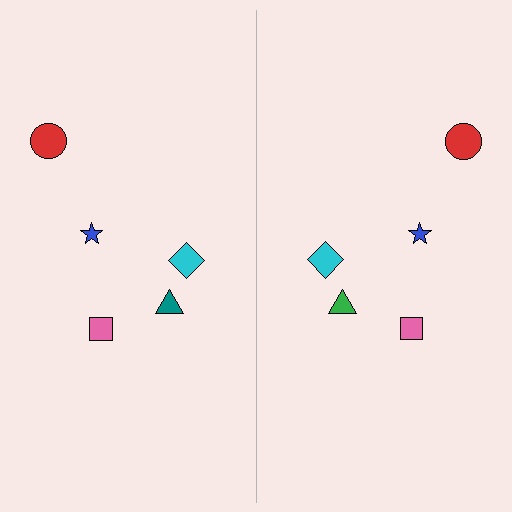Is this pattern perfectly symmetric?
No, the pattern is not perfectly symmetric. The green triangle on the right side breaks the symmetry — its mirror counterpart is teal.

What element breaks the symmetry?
The green triangle on the right side breaks the symmetry — its mirror counterpart is teal.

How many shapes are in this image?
There are 10 shapes in this image.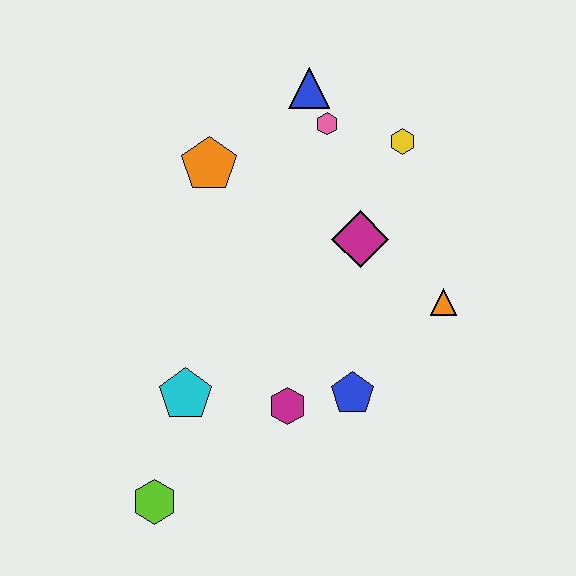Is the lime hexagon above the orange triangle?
No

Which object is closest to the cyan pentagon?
The magenta hexagon is closest to the cyan pentagon.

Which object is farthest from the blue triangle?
The lime hexagon is farthest from the blue triangle.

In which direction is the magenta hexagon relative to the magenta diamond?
The magenta hexagon is below the magenta diamond.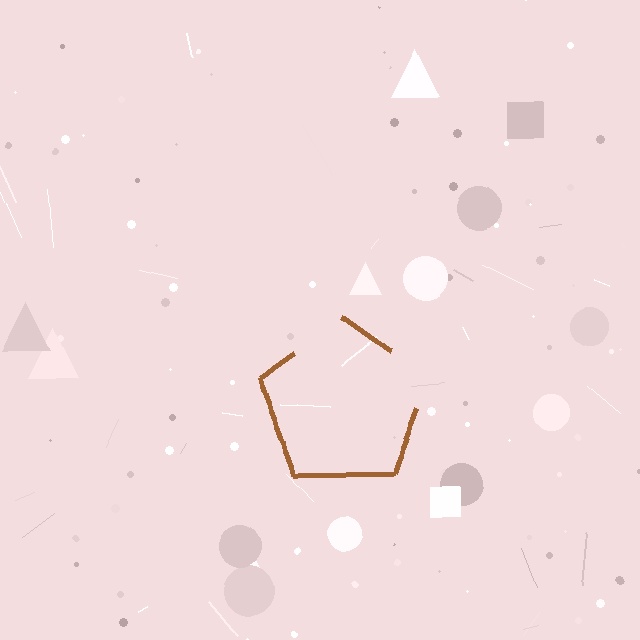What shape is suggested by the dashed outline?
The dashed outline suggests a pentagon.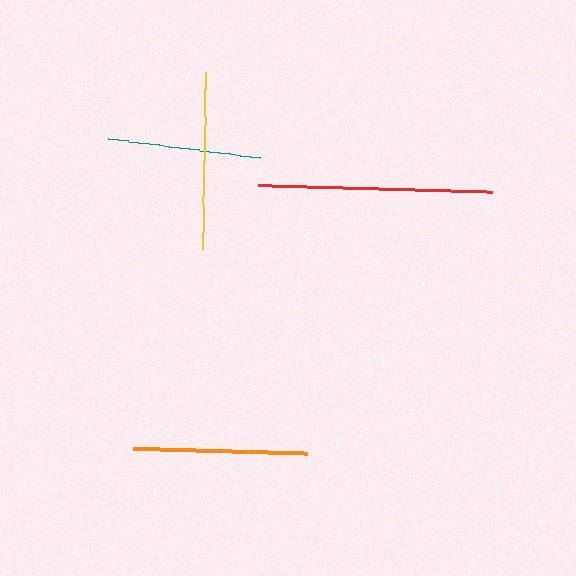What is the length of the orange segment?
The orange segment is approximately 174 pixels long.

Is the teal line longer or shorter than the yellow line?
The yellow line is longer than the teal line.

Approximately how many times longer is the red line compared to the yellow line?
The red line is approximately 1.3 times the length of the yellow line.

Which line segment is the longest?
The red line is the longest at approximately 234 pixels.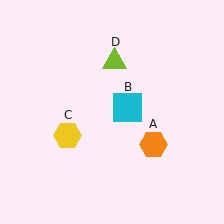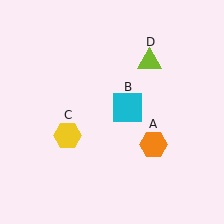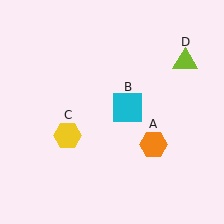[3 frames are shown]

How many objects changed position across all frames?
1 object changed position: lime triangle (object D).